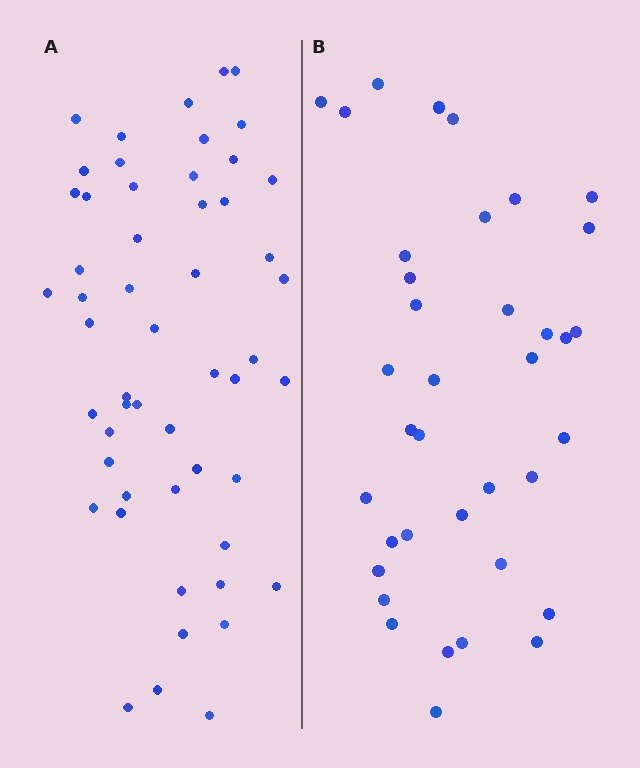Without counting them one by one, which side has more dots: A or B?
Region A (the left region) has more dots.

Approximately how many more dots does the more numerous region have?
Region A has approximately 15 more dots than region B.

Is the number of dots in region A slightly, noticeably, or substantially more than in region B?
Region A has noticeably more, but not dramatically so. The ratio is roughly 1.4 to 1.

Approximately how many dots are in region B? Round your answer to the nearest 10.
About 40 dots. (The exact count is 37, which rounds to 40.)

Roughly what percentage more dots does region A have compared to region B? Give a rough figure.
About 45% more.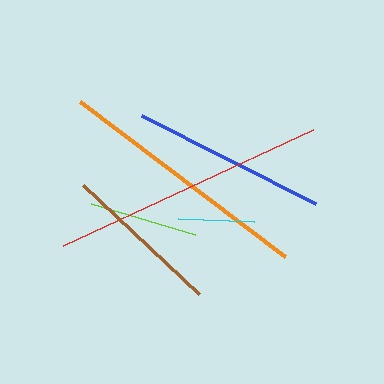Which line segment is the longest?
The red line is the longest at approximately 276 pixels.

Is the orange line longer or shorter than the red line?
The red line is longer than the orange line.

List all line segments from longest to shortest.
From longest to shortest: red, orange, blue, brown, lime, cyan.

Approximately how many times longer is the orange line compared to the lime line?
The orange line is approximately 2.4 times the length of the lime line.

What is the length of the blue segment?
The blue segment is approximately 195 pixels long.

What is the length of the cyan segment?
The cyan segment is approximately 76 pixels long.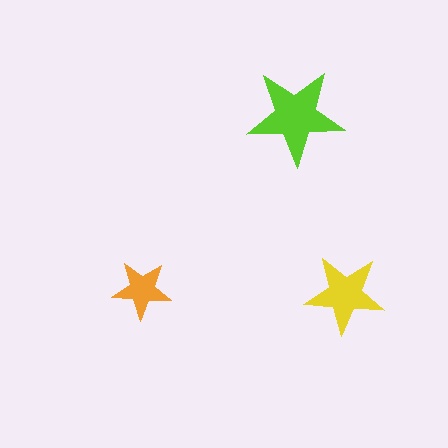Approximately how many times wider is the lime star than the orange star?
About 1.5 times wider.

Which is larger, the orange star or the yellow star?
The yellow one.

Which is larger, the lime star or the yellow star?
The lime one.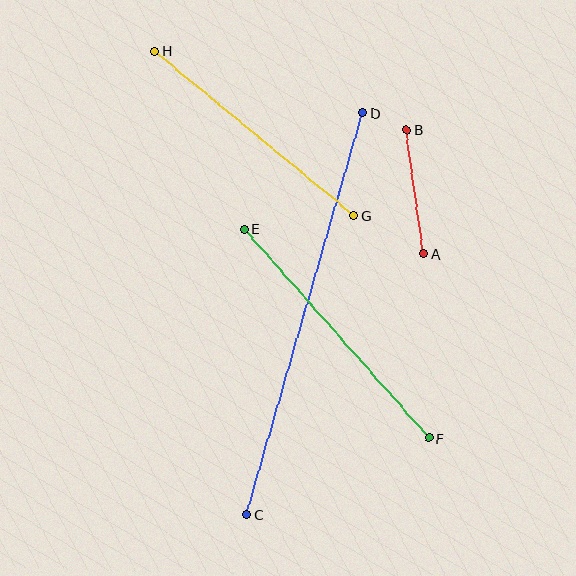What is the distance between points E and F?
The distance is approximately 279 pixels.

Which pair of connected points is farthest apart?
Points C and D are farthest apart.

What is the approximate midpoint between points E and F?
The midpoint is at approximately (336, 333) pixels.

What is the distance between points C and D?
The distance is approximately 418 pixels.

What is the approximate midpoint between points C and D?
The midpoint is at approximately (305, 314) pixels.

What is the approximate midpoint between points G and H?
The midpoint is at approximately (254, 133) pixels.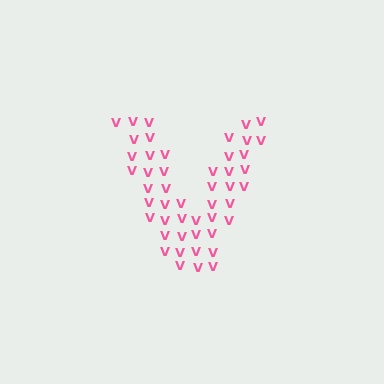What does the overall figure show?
The overall figure shows the letter V.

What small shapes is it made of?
It is made of small letter V's.